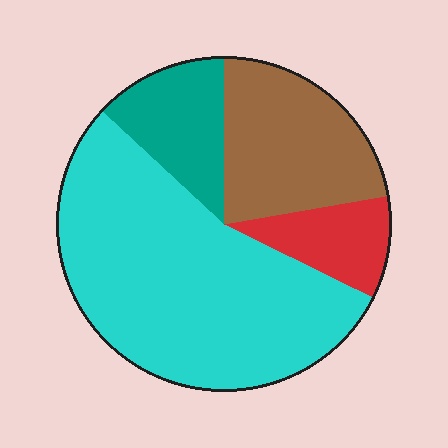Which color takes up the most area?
Cyan, at roughly 55%.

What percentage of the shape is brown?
Brown takes up about one fifth (1/5) of the shape.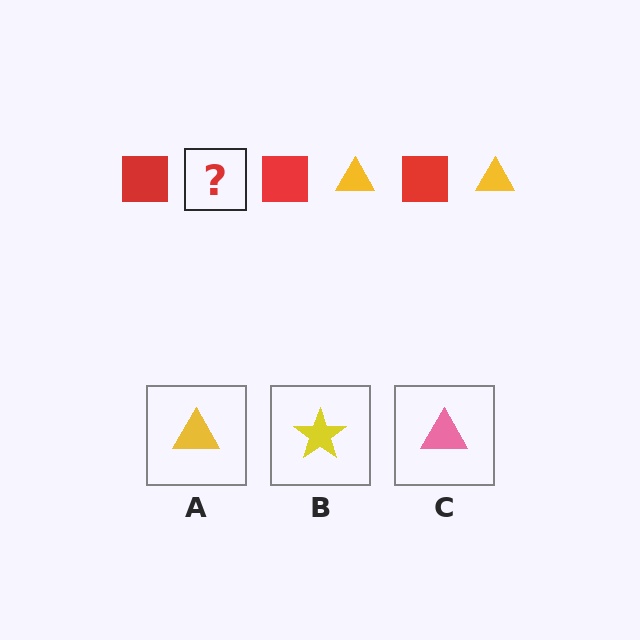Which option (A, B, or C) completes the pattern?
A.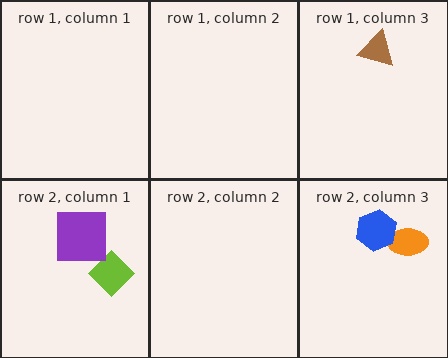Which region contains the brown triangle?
The row 1, column 3 region.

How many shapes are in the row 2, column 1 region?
2.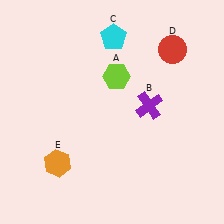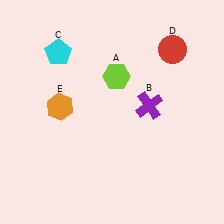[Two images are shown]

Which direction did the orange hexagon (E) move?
The orange hexagon (E) moved up.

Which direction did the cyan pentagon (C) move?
The cyan pentagon (C) moved left.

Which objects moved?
The objects that moved are: the cyan pentagon (C), the orange hexagon (E).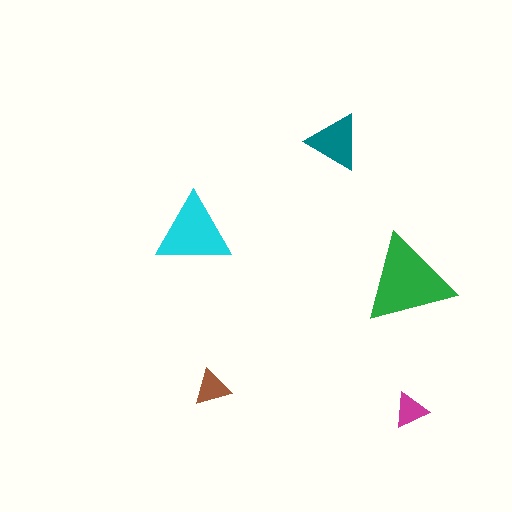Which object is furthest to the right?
The magenta triangle is rightmost.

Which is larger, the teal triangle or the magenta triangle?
The teal one.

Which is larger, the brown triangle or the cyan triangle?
The cyan one.